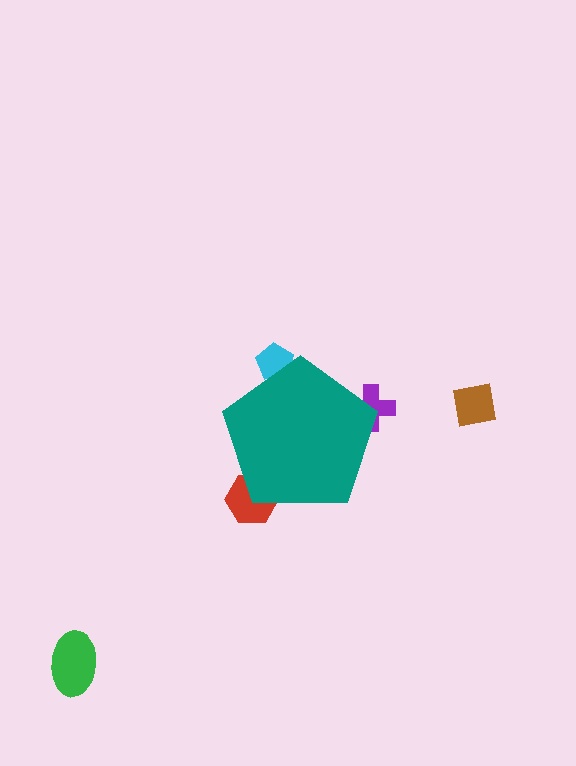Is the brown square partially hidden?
No, the brown square is fully visible.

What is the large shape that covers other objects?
A teal pentagon.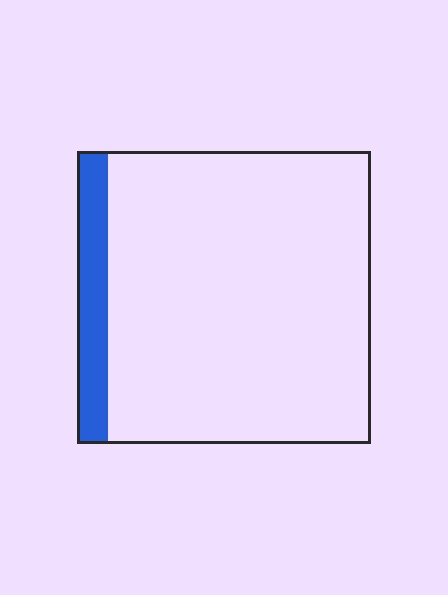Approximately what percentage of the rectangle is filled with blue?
Approximately 10%.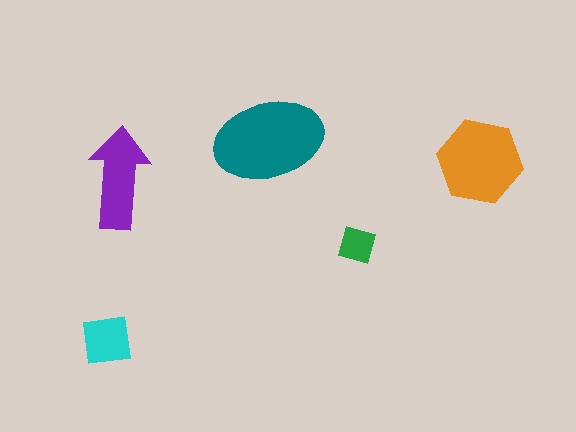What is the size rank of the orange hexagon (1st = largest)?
2nd.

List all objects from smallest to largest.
The green square, the cyan square, the purple arrow, the orange hexagon, the teal ellipse.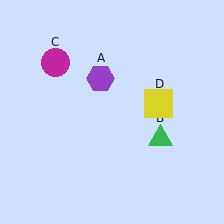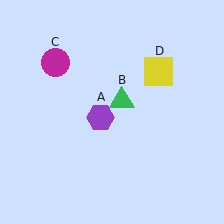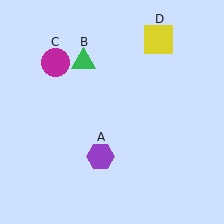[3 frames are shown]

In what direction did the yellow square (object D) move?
The yellow square (object D) moved up.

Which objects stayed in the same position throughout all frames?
Magenta circle (object C) remained stationary.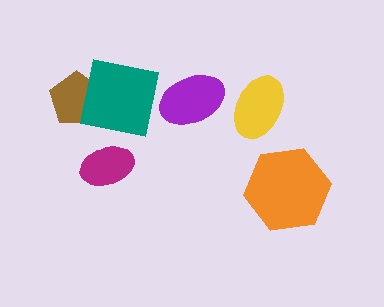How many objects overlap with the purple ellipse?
1 object overlaps with the purple ellipse.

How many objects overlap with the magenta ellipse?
0 objects overlap with the magenta ellipse.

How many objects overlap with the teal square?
2 objects overlap with the teal square.